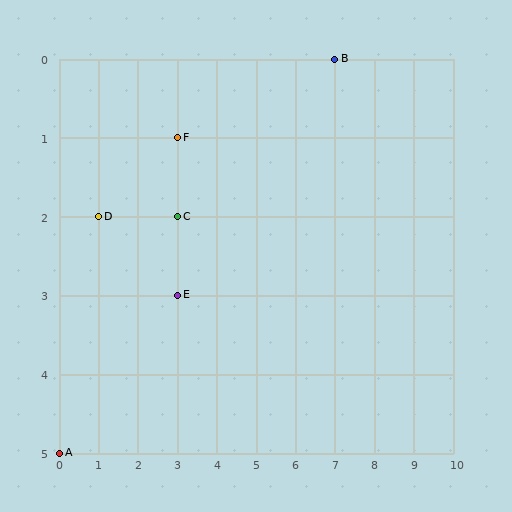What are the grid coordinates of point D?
Point D is at grid coordinates (1, 2).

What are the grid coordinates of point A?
Point A is at grid coordinates (0, 5).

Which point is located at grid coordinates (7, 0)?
Point B is at (7, 0).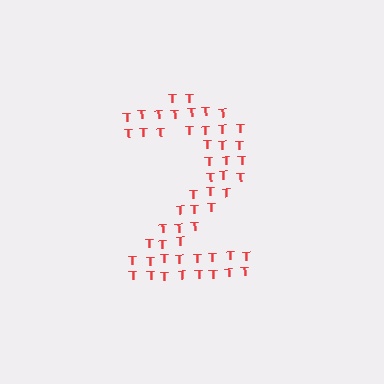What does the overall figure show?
The overall figure shows the digit 2.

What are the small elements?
The small elements are letter T's.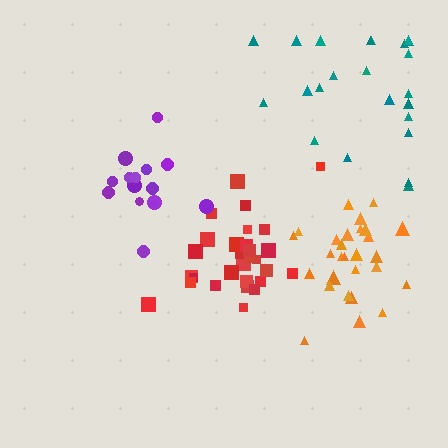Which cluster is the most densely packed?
Orange.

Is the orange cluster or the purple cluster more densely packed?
Orange.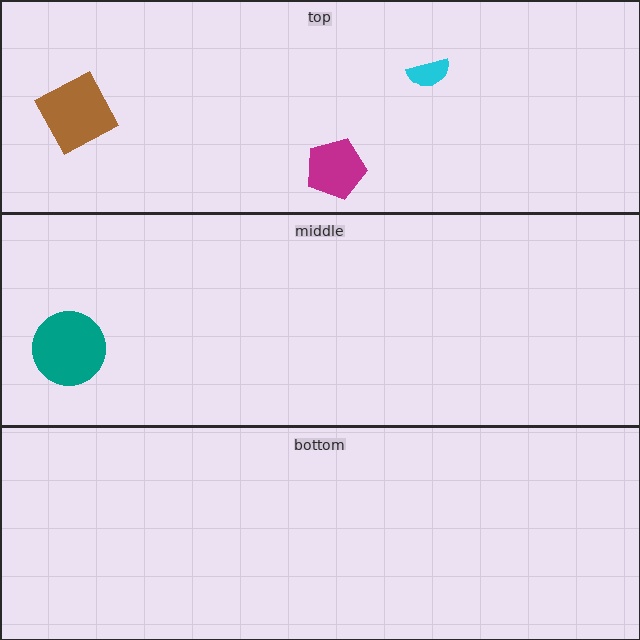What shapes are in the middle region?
The teal circle.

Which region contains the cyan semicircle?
The top region.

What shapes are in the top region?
The magenta pentagon, the cyan semicircle, the brown square.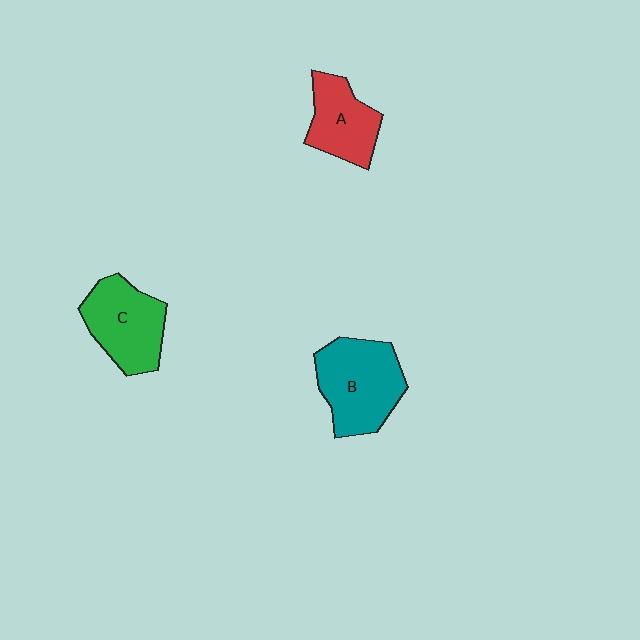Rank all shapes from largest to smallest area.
From largest to smallest: B (teal), C (green), A (red).